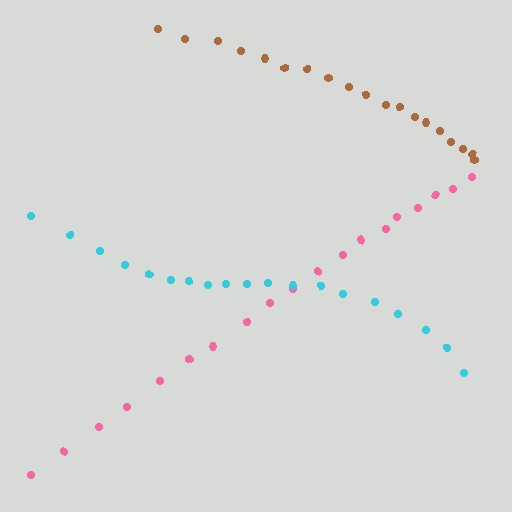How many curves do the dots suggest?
There are 3 distinct paths.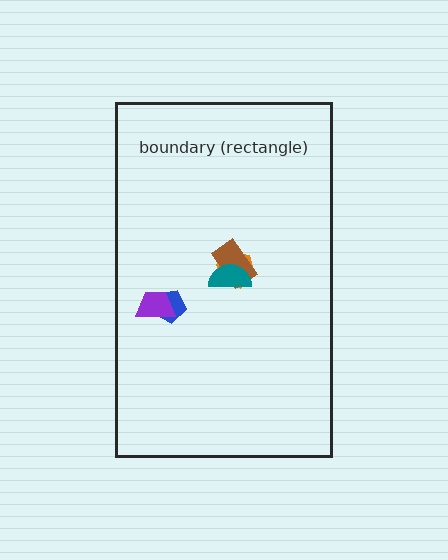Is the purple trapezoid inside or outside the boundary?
Inside.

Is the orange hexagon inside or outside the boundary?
Inside.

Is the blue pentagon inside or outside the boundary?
Inside.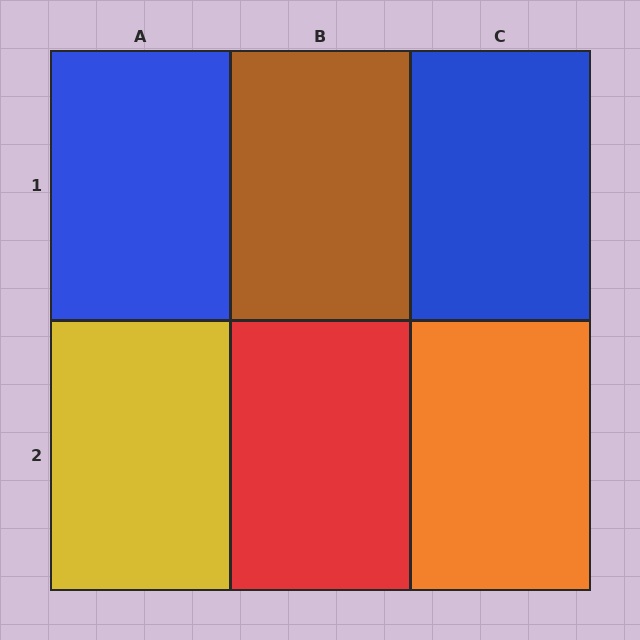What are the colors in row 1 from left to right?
Blue, brown, blue.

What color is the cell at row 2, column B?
Red.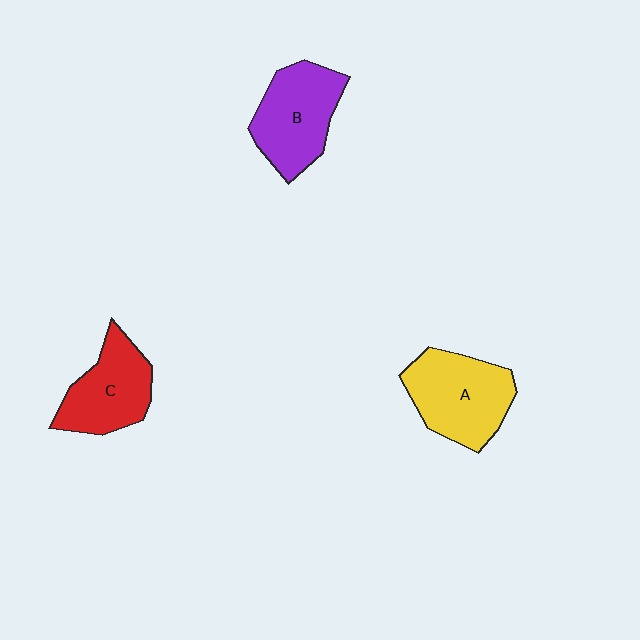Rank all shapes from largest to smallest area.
From largest to smallest: A (yellow), B (purple), C (red).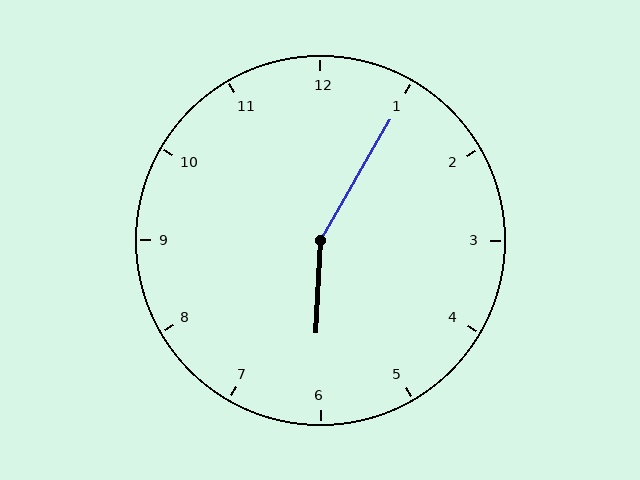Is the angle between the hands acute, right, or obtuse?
It is obtuse.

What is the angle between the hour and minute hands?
Approximately 152 degrees.